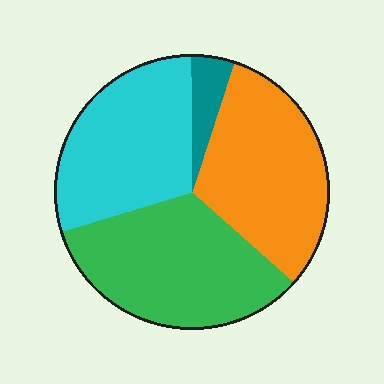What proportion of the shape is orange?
Orange takes up about one third (1/3) of the shape.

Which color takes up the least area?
Teal, at roughly 5%.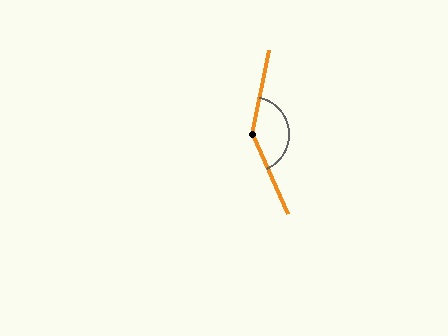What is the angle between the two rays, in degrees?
Approximately 144 degrees.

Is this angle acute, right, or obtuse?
It is obtuse.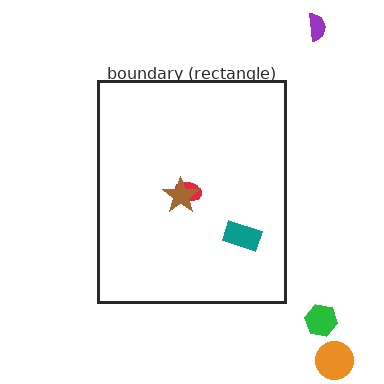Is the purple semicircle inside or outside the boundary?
Outside.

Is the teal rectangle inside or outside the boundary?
Inside.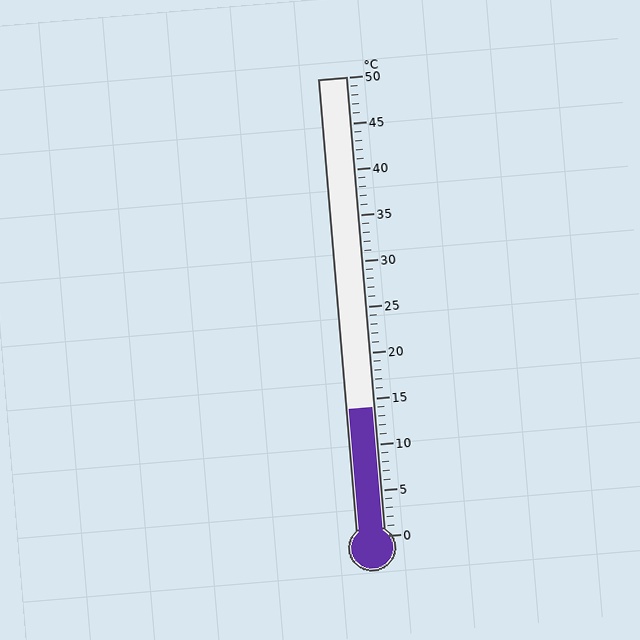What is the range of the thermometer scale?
The thermometer scale ranges from 0°C to 50°C.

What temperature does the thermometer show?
The thermometer shows approximately 14°C.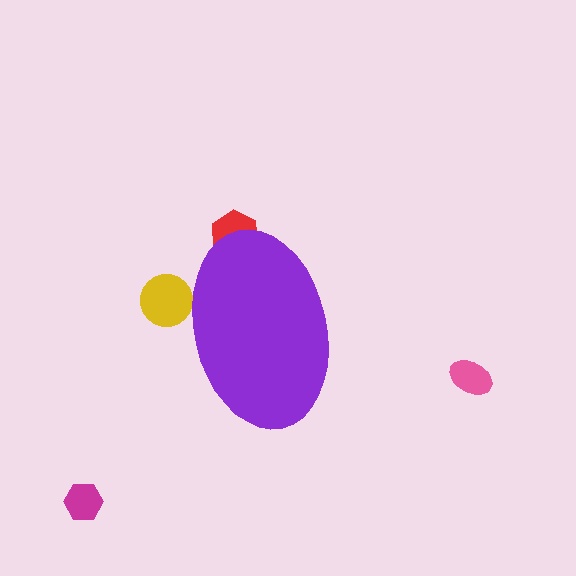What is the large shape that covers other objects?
A purple ellipse.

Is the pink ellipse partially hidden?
No, the pink ellipse is fully visible.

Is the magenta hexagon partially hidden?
No, the magenta hexagon is fully visible.